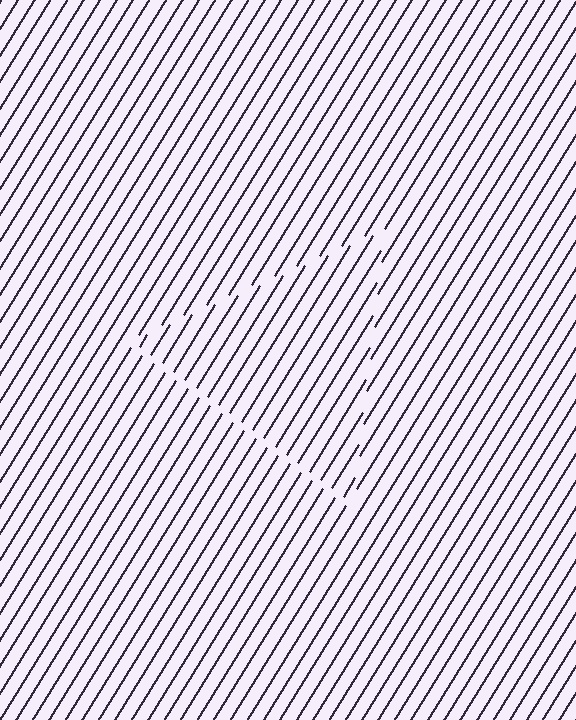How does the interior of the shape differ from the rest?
The interior of the shape contains the same grating, shifted by half a period — the contour is defined by the phase discontinuity where line-ends from the inner and outer gratings abut.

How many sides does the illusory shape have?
3 sides — the line-ends trace a triangle.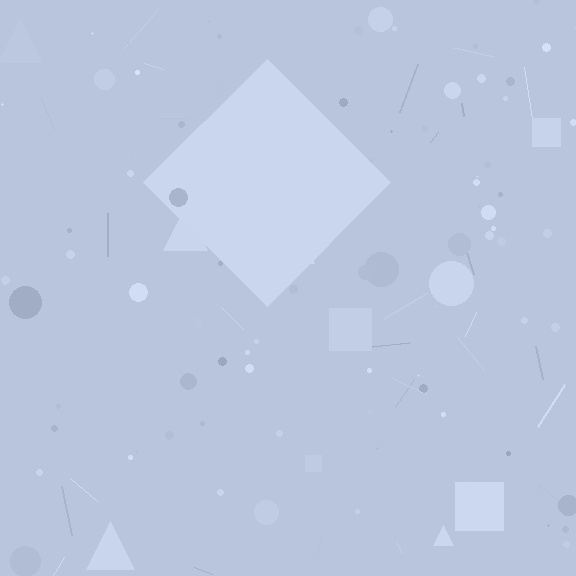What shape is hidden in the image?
A diamond is hidden in the image.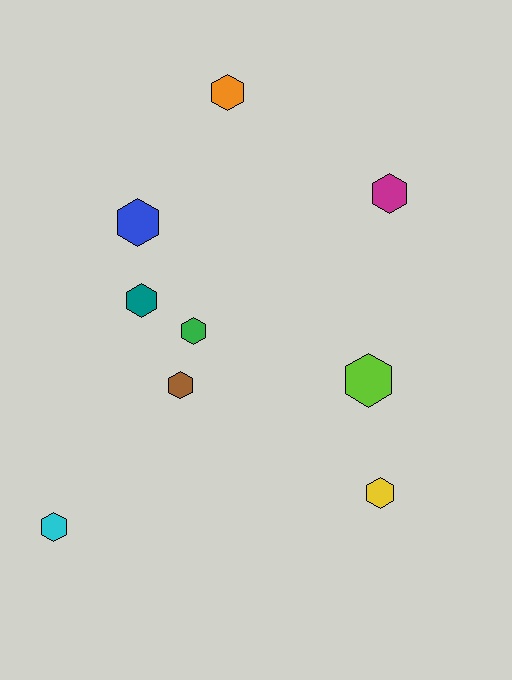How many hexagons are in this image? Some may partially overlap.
There are 9 hexagons.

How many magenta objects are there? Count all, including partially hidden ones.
There is 1 magenta object.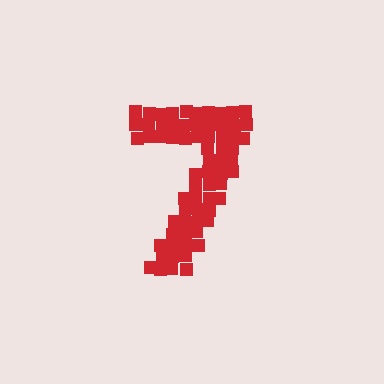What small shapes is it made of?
It is made of small squares.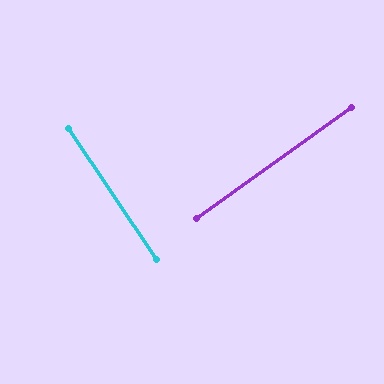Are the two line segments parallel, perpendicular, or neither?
Perpendicular — they meet at approximately 88°.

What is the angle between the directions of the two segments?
Approximately 88 degrees.